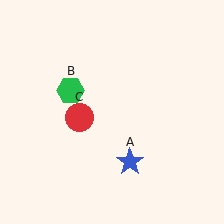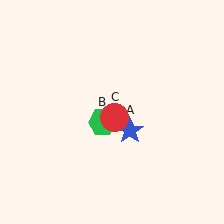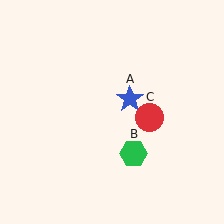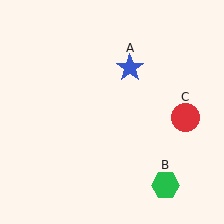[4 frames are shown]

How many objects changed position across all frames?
3 objects changed position: blue star (object A), green hexagon (object B), red circle (object C).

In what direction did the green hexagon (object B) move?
The green hexagon (object B) moved down and to the right.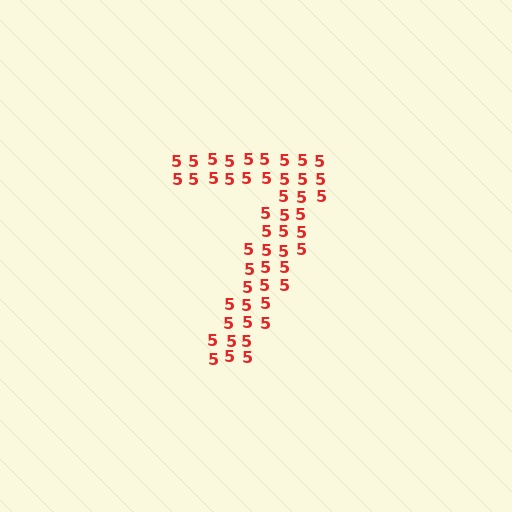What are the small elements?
The small elements are digit 5's.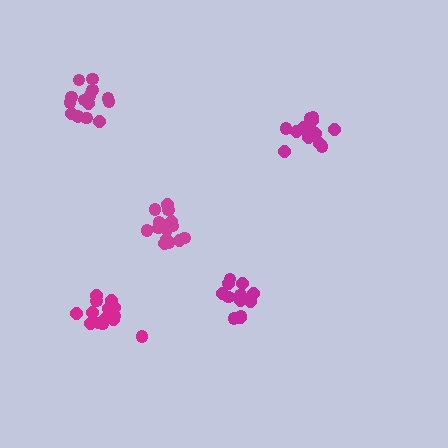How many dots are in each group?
Group 1: 15 dots, Group 2: 14 dots, Group 3: 15 dots, Group 4: 14 dots, Group 5: 14 dots (72 total).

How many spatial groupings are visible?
There are 5 spatial groupings.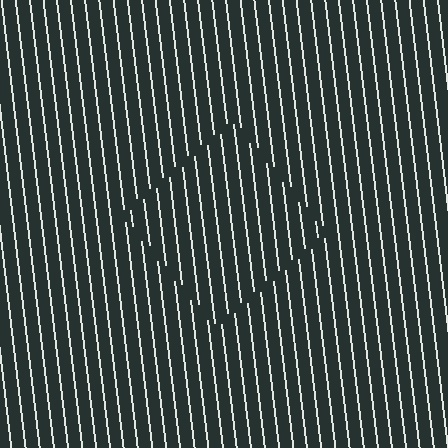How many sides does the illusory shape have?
4 sides — the line-ends trace a square.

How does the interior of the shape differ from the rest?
The interior of the shape contains the same grating, shifted by half a period — the contour is defined by the phase discontinuity where line-ends from the inner and outer gratings abut.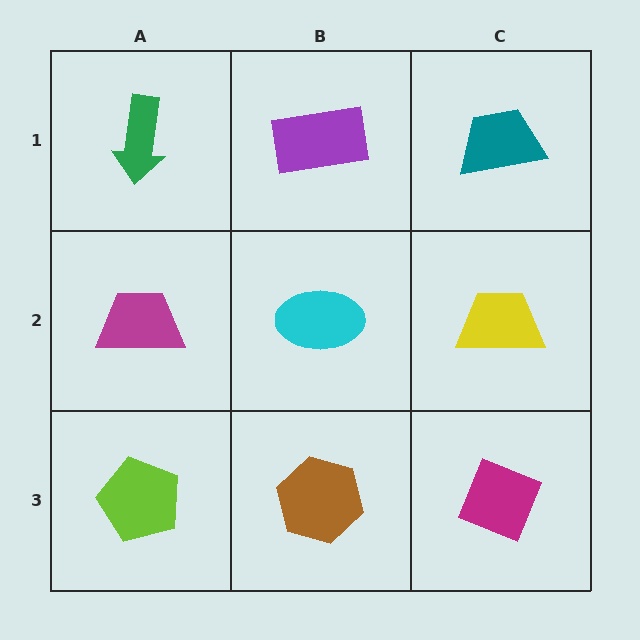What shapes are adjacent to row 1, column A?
A magenta trapezoid (row 2, column A), a purple rectangle (row 1, column B).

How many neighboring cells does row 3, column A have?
2.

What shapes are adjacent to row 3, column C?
A yellow trapezoid (row 2, column C), a brown hexagon (row 3, column B).